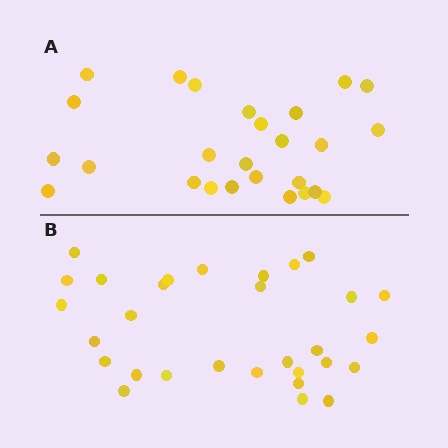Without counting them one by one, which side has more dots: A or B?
Region B (the bottom region) has more dots.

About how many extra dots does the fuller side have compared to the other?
Region B has about 4 more dots than region A.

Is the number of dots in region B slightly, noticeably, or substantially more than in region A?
Region B has only slightly more — the two regions are fairly close. The ratio is roughly 1.2 to 1.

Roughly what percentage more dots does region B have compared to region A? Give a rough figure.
About 15% more.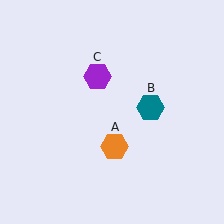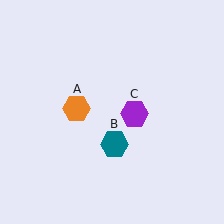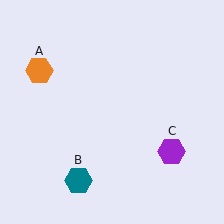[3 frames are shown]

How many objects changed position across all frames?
3 objects changed position: orange hexagon (object A), teal hexagon (object B), purple hexagon (object C).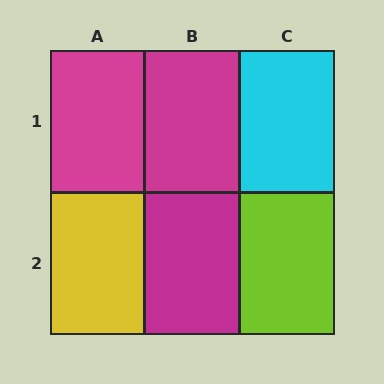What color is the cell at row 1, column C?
Cyan.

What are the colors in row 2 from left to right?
Yellow, magenta, lime.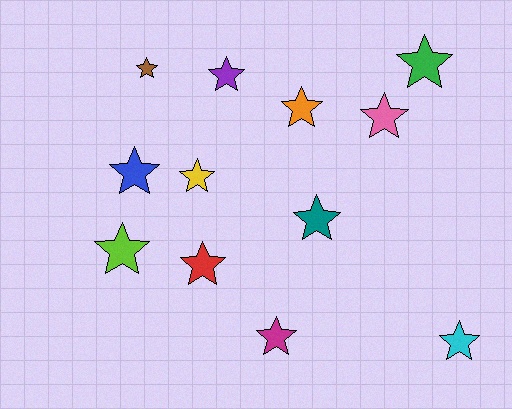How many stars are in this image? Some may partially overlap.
There are 12 stars.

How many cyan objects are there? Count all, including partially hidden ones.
There is 1 cyan object.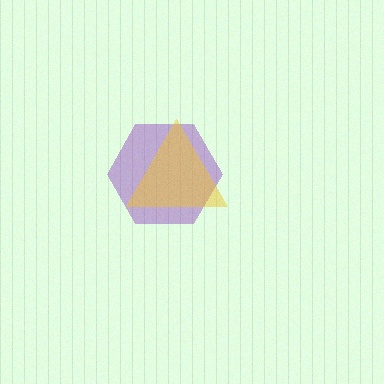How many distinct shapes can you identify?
There are 2 distinct shapes: a purple hexagon, a yellow triangle.